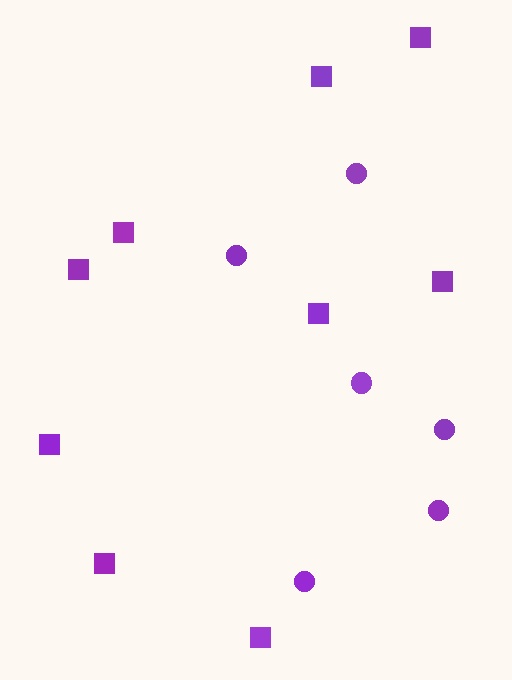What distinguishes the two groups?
There are 2 groups: one group of circles (6) and one group of squares (9).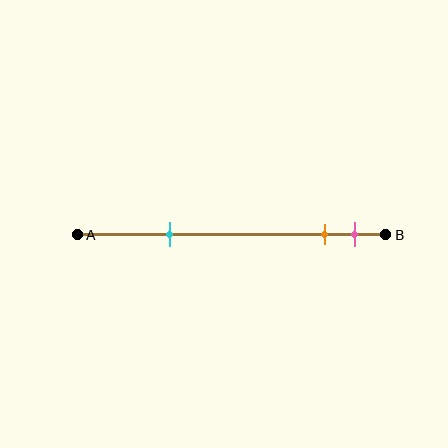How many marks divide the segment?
There are 3 marks dividing the segment.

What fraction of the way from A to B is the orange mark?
The orange mark is approximately 80% (0.8) of the way from A to B.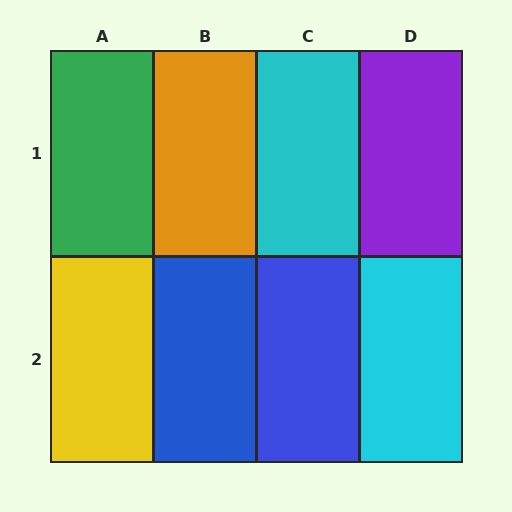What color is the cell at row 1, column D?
Purple.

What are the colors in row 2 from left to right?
Yellow, blue, blue, cyan.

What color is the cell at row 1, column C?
Cyan.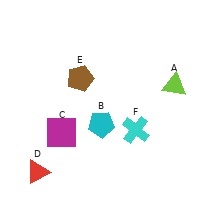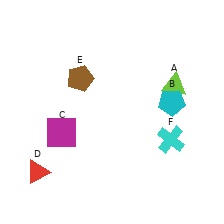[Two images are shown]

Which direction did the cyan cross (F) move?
The cyan cross (F) moved right.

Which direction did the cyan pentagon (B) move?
The cyan pentagon (B) moved right.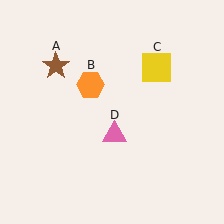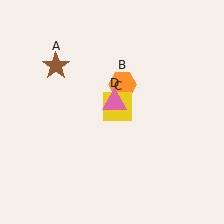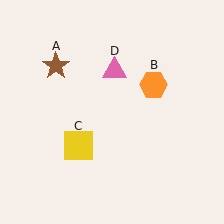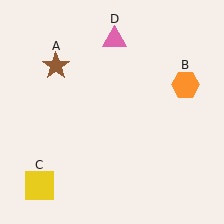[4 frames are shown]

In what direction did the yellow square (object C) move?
The yellow square (object C) moved down and to the left.